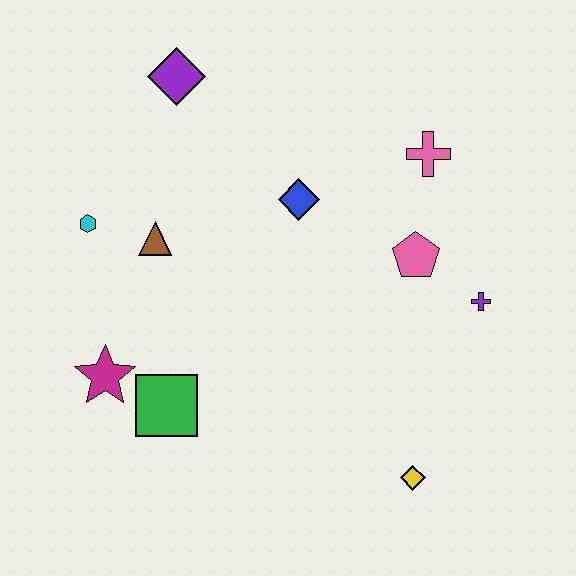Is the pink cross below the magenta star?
No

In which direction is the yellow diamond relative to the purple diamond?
The yellow diamond is below the purple diamond.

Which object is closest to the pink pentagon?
The purple cross is closest to the pink pentagon.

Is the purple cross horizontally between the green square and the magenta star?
No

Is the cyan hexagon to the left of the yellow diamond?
Yes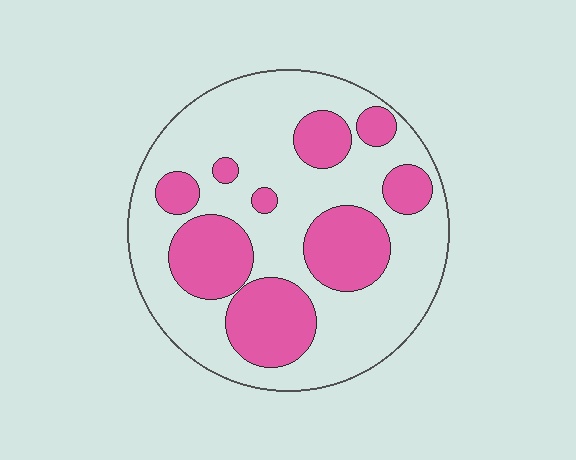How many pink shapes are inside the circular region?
9.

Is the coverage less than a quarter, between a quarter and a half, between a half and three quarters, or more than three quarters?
Between a quarter and a half.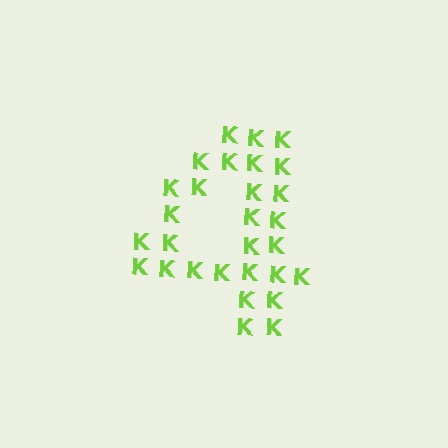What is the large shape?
The large shape is the digit 4.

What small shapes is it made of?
It is made of small letter K's.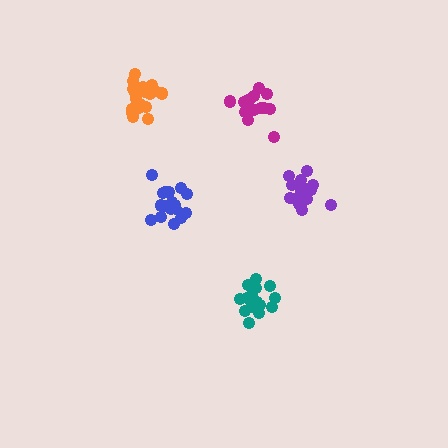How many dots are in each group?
Group 1: 15 dots, Group 2: 19 dots, Group 3: 18 dots, Group 4: 18 dots, Group 5: 15 dots (85 total).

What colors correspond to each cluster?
The clusters are colored: magenta, orange, blue, purple, teal.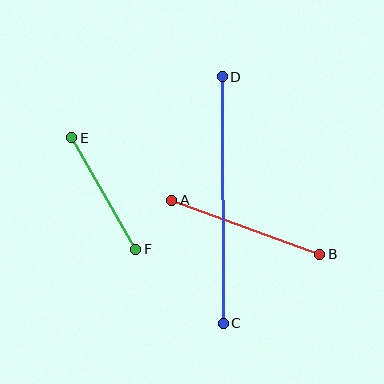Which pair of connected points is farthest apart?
Points C and D are farthest apart.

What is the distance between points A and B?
The distance is approximately 157 pixels.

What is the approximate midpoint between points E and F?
The midpoint is at approximately (104, 194) pixels.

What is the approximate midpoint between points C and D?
The midpoint is at approximately (223, 200) pixels.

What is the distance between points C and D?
The distance is approximately 246 pixels.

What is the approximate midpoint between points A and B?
The midpoint is at approximately (246, 227) pixels.